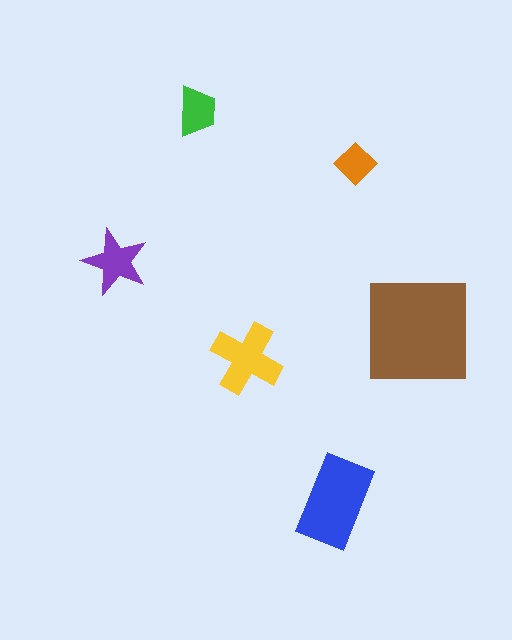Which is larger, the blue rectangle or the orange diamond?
The blue rectangle.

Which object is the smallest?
The orange diamond.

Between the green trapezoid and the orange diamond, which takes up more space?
The green trapezoid.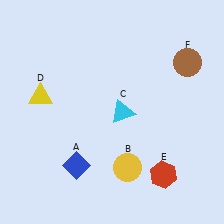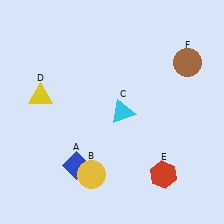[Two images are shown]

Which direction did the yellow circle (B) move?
The yellow circle (B) moved left.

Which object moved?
The yellow circle (B) moved left.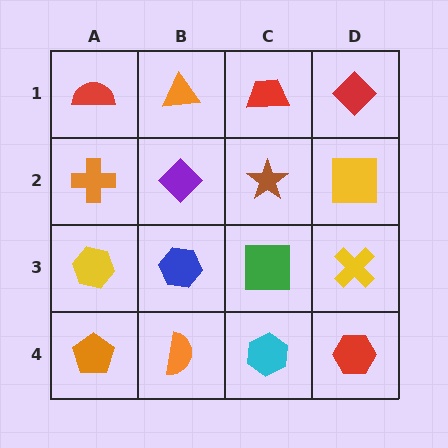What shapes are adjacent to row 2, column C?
A red trapezoid (row 1, column C), a green square (row 3, column C), a purple diamond (row 2, column B), a yellow square (row 2, column D).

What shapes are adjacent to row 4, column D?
A yellow cross (row 3, column D), a cyan hexagon (row 4, column C).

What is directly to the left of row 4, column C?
An orange semicircle.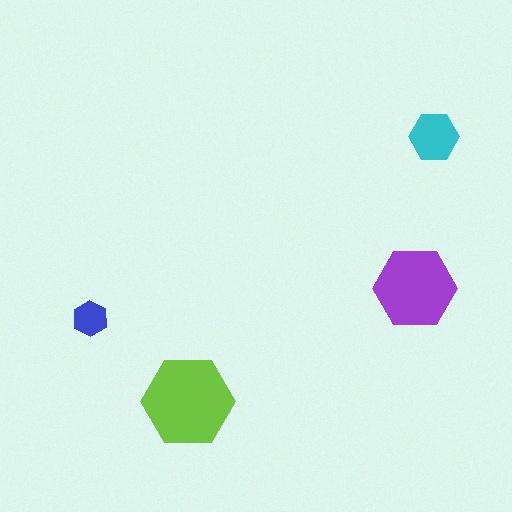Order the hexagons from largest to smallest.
the lime one, the purple one, the cyan one, the blue one.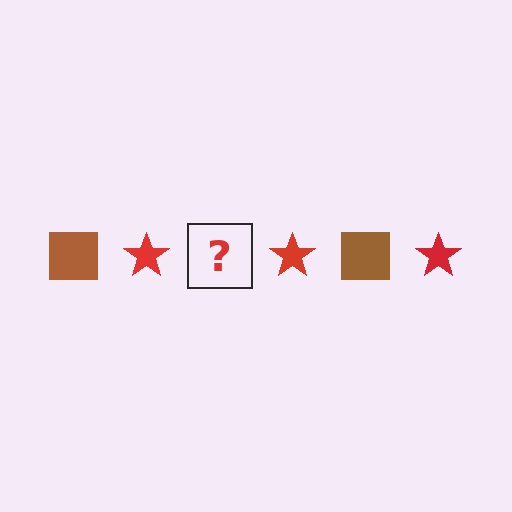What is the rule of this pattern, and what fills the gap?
The rule is that the pattern alternates between brown square and red star. The gap should be filled with a brown square.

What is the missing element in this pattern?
The missing element is a brown square.